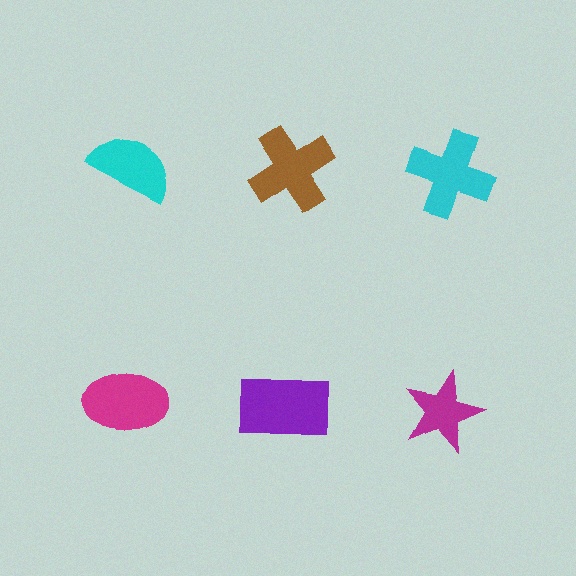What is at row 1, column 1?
A cyan semicircle.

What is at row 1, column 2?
A brown cross.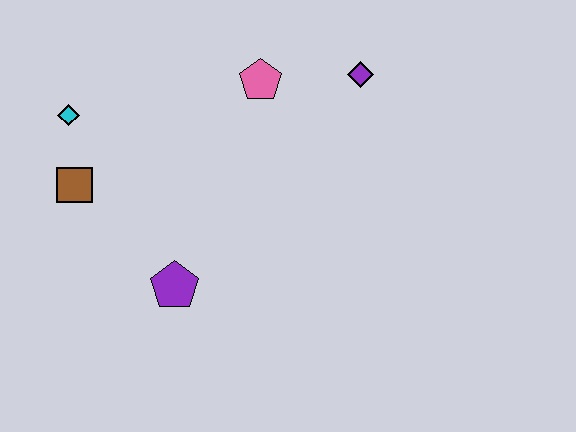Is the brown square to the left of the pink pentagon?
Yes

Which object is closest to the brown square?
The cyan diamond is closest to the brown square.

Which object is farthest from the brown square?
The purple diamond is farthest from the brown square.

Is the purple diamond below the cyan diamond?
No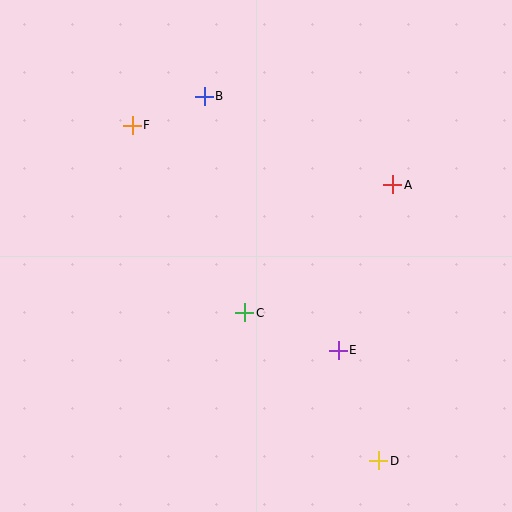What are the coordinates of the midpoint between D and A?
The midpoint between D and A is at (386, 323).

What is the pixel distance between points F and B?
The distance between F and B is 78 pixels.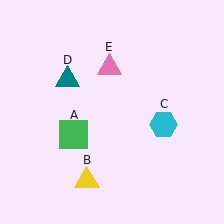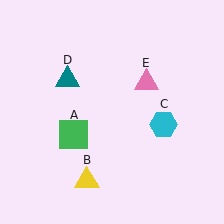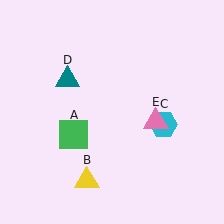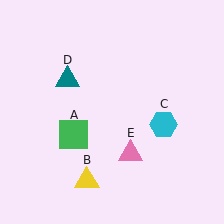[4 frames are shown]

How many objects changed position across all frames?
1 object changed position: pink triangle (object E).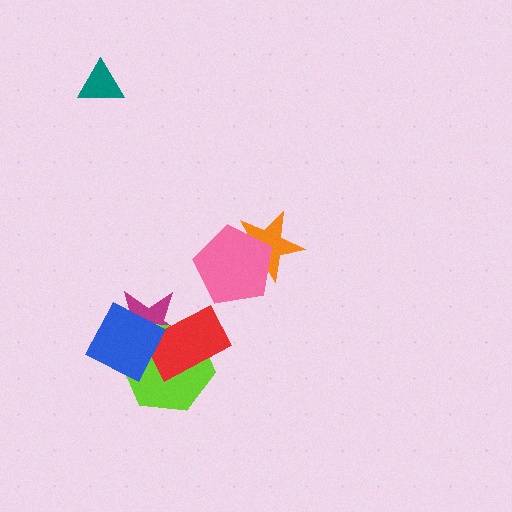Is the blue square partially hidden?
No, no other shape covers it.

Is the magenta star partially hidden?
Yes, it is partially covered by another shape.